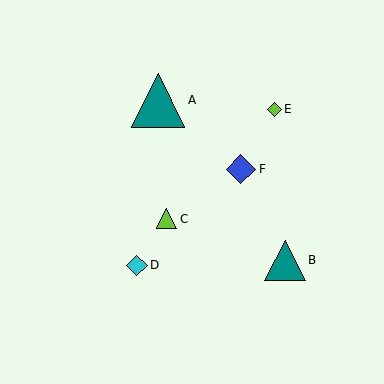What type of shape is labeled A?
Shape A is a teal triangle.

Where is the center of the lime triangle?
The center of the lime triangle is at (167, 219).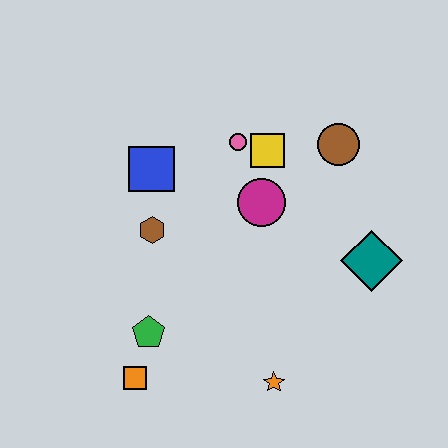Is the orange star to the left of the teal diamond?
Yes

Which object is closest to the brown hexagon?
The blue square is closest to the brown hexagon.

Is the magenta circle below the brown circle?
Yes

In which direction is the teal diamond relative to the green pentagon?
The teal diamond is to the right of the green pentagon.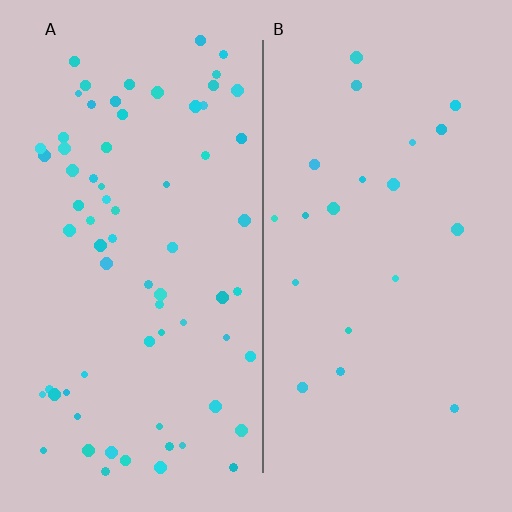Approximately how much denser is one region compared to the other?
Approximately 3.3× — region A over region B.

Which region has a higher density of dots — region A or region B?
A (the left).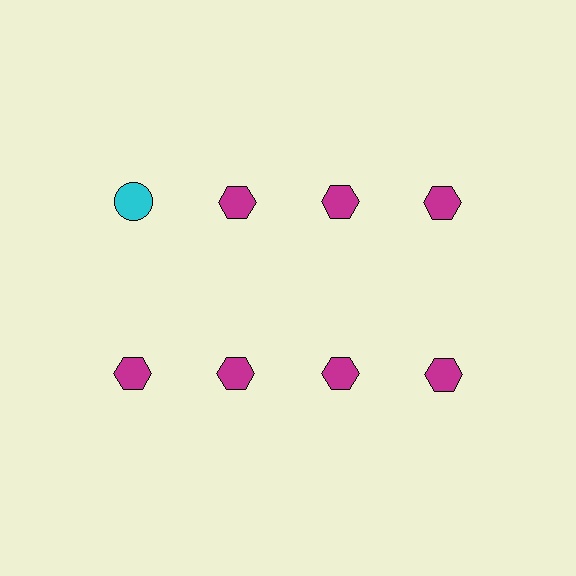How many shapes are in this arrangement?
There are 8 shapes arranged in a grid pattern.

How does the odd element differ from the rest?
It differs in both color (cyan instead of magenta) and shape (circle instead of hexagon).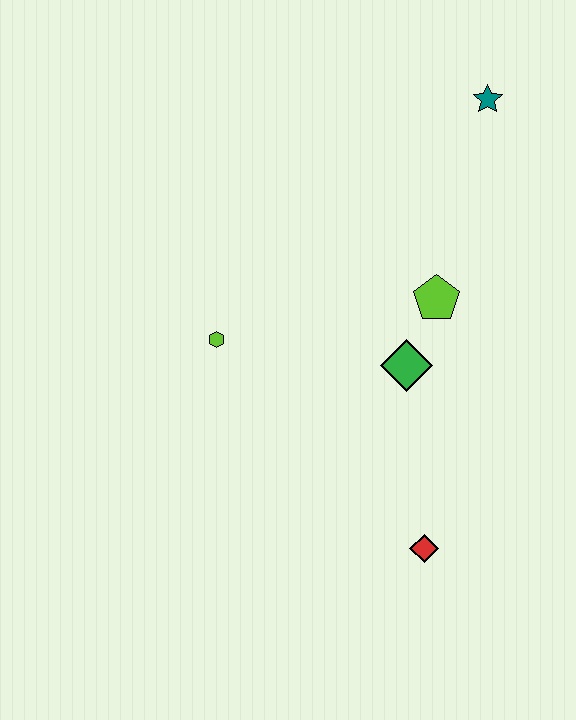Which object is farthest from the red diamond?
The teal star is farthest from the red diamond.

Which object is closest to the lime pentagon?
The green diamond is closest to the lime pentagon.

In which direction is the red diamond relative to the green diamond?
The red diamond is below the green diamond.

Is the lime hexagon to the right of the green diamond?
No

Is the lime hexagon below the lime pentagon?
Yes